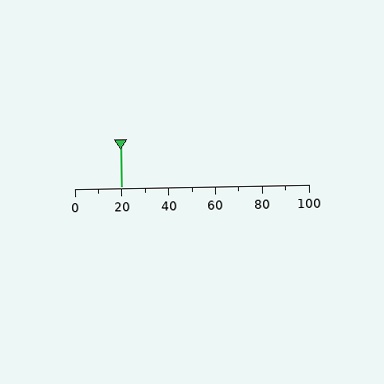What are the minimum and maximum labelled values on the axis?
The axis runs from 0 to 100.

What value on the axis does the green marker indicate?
The marker indicates approximately 20.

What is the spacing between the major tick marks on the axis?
The major ticks are spaced 20 apart.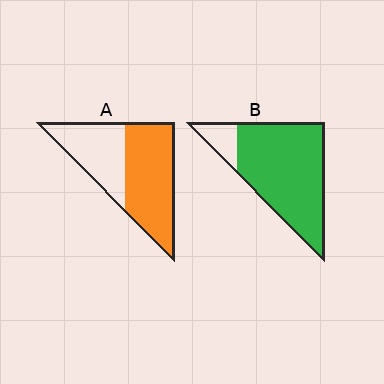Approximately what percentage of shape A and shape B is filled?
A is approximately 60% and B is approximately 85%.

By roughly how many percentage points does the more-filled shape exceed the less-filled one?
By roughly 30 percentage points (B over A).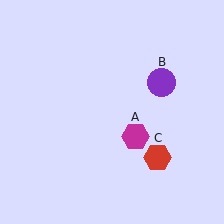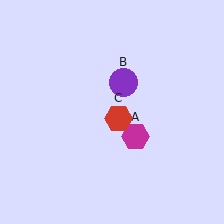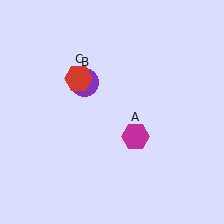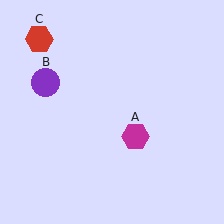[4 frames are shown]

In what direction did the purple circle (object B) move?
The purple circle (object B) moved left.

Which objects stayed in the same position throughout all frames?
Magenta hexagon (object A) remained stationary.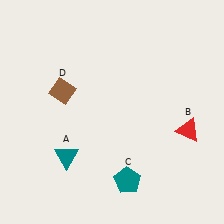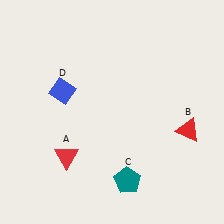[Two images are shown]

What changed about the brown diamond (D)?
In Image 1, D is brown. In Image 2, it changed to blue.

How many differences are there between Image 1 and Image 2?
There are 2 differences between the two images.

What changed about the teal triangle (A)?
In Image 1, A is teal. In Image 2, it changed to red.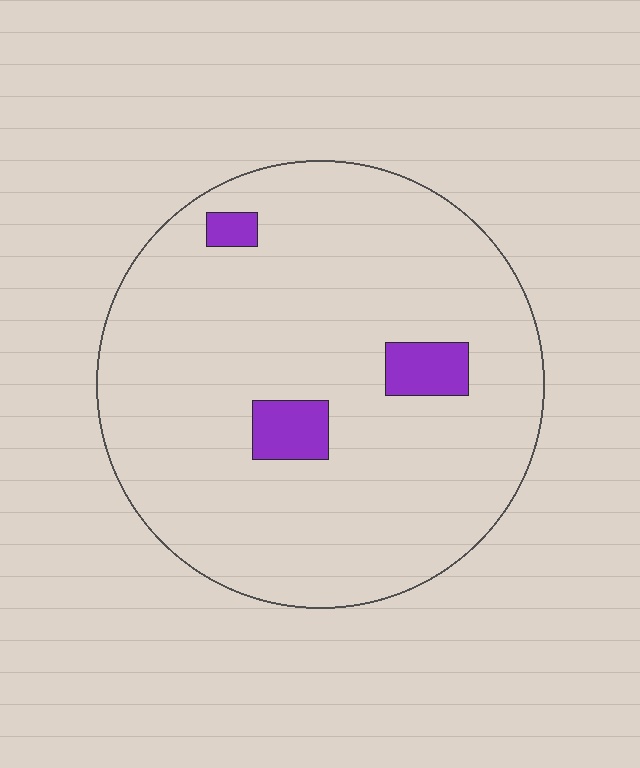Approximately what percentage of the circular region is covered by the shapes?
Approximately 5%.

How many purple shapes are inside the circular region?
3.